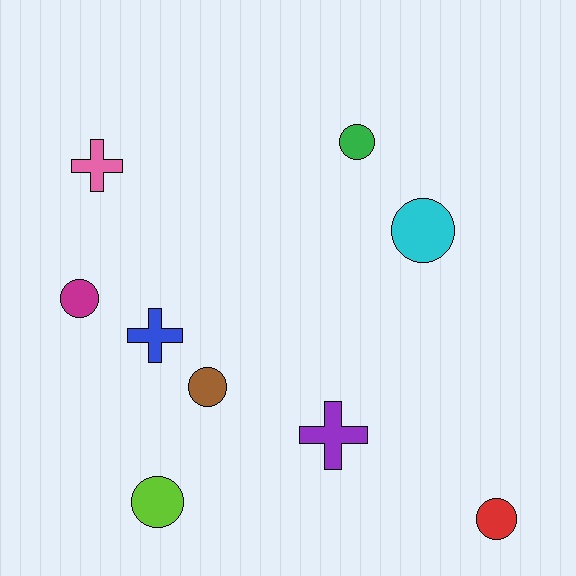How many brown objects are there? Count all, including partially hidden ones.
There is 1 brown object.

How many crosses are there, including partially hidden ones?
There are 3 crosses.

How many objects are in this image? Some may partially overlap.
There are 9 objects.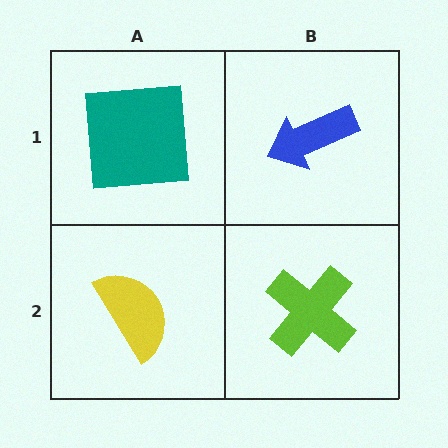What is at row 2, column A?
A yellow semicircle.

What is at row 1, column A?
A teal square.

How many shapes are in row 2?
2 shapes.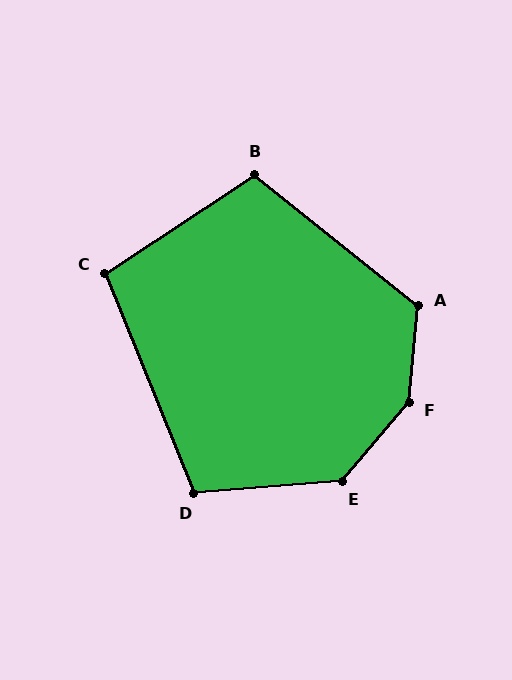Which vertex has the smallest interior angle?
C, at approximately 101 degrees.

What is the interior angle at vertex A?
Approximately 124 degrees (obtuse).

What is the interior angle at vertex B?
Approximately 108 degrees (obtuse).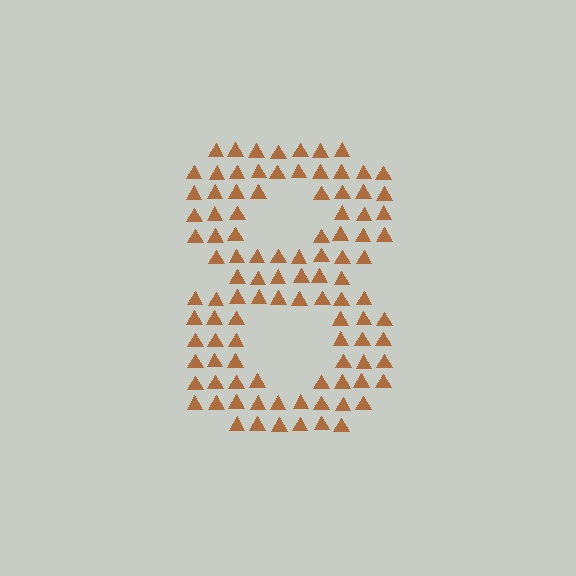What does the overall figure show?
The overall figure shows the digit 8.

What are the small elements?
The small elements are triangles.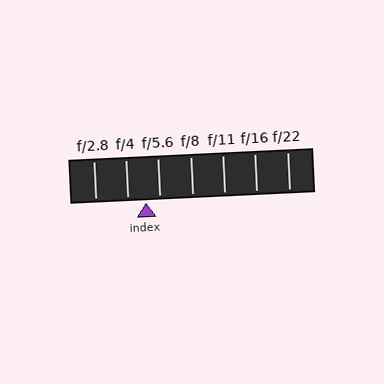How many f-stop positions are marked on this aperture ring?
There are 7 f-stop positions marked.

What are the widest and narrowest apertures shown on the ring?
The widest aperture shown is f/2.8 and the narrowest is f/22.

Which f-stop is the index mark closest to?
The index mark is closest to f/5.6.